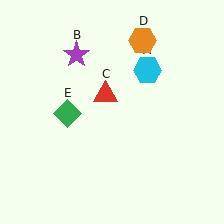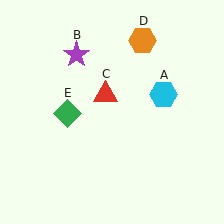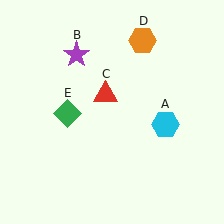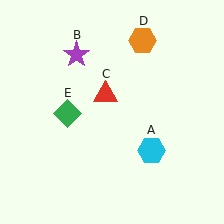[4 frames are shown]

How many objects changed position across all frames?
1 object changed position: cyan hexagon (object A).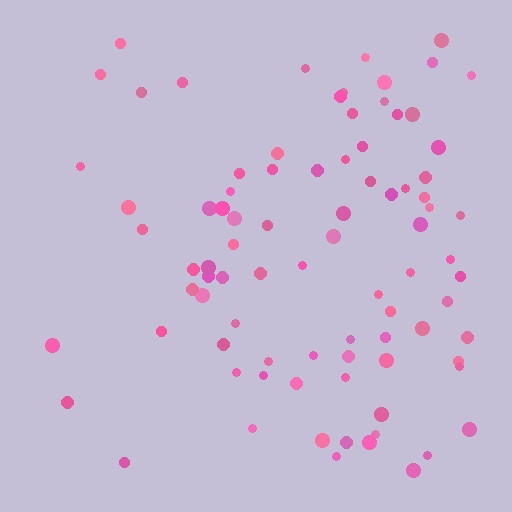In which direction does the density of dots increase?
From left to right, with the right side densest.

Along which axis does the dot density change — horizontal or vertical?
Horizontal.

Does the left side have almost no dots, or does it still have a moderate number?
Still a moderate number, just noticeably fewer than the right.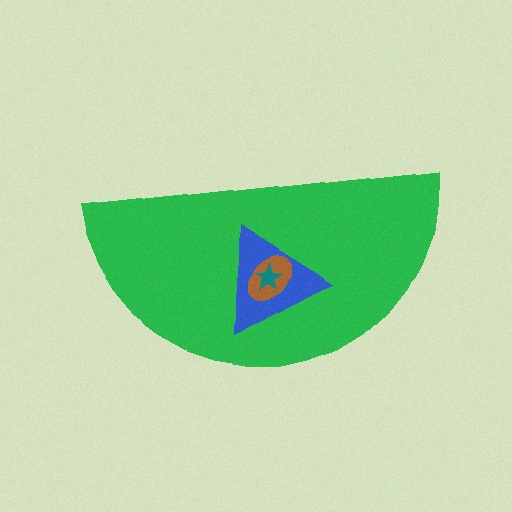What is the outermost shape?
The green semicircle.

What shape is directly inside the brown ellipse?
The teal star.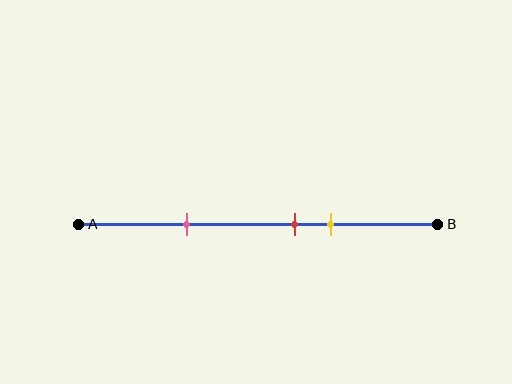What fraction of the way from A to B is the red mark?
The red mark is approximately 60% (0.6) of the way from A to B.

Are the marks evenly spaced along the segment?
No, the marks are not evenly spaced.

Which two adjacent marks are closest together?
The red and yellow marks are the closest adjacent pair.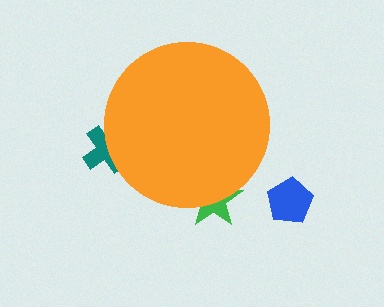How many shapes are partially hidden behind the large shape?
2 shapes are partially hidden.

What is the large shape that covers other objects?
An orange circle.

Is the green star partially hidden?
Yes, the green star is partially hidden behind the orange circle.